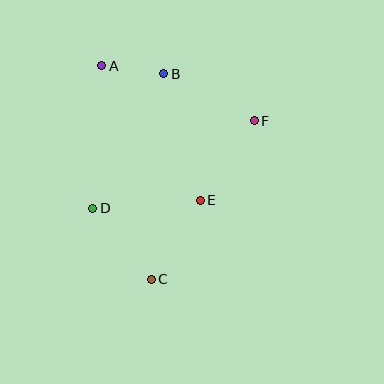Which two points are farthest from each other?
Points A and C are farthest from each other.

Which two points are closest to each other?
Points A and B are closest to each other.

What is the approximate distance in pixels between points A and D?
The distance between A and D is approximately 143 pixels.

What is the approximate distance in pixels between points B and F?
The distance between B and F is approximately 102 pixels.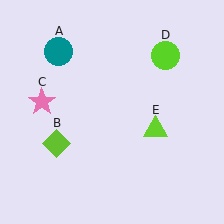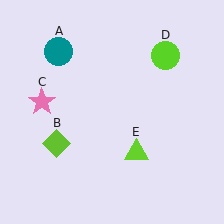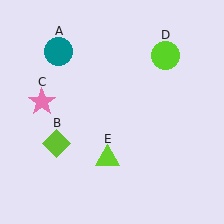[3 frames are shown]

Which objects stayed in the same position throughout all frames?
Teal circle (object A) and lime diamond (object B) and pink star (object C) and lime circle (object D) remained stationary.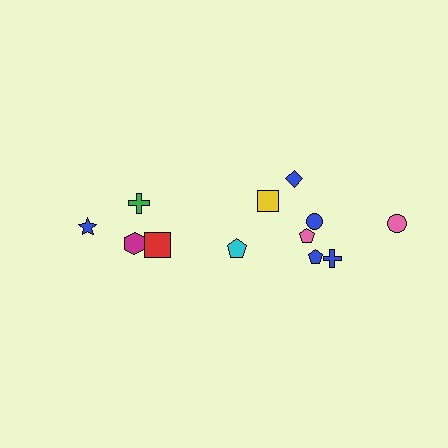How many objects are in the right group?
There are 8 objects.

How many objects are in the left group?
There are 4 objects.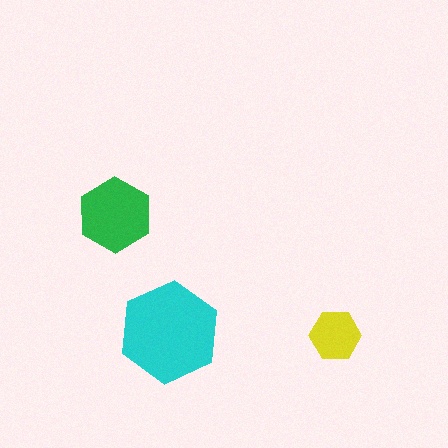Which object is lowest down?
The yellow hexagon is bottommost.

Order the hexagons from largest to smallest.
the cyan one, the green one, the yellow one.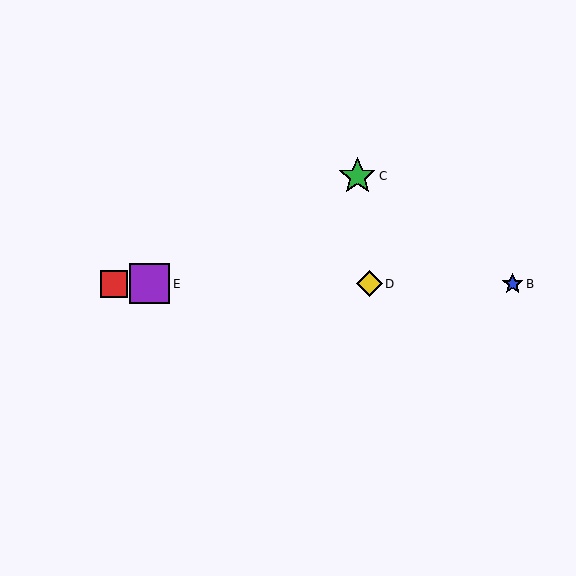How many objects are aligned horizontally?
4 objects (A, B, D, E) are aligned horizontally.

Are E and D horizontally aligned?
Yes, both are at y≈284.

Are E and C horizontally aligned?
No, E is at y≈284 and C is at y≈176.